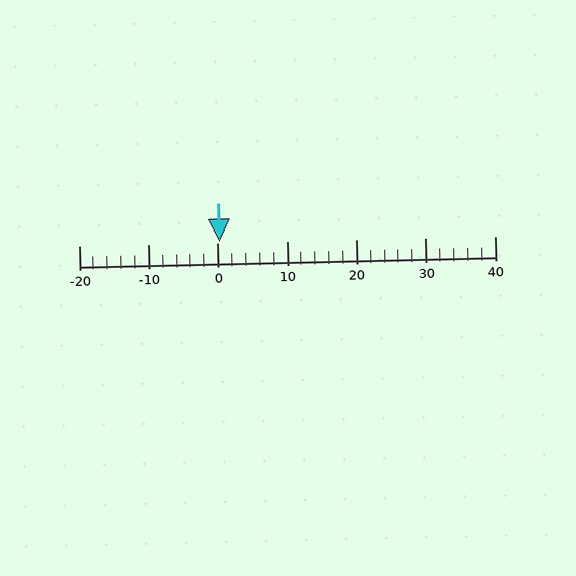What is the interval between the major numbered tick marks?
The major tick marks are spaced 10 units apart.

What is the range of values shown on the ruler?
The ruler shows values from -20 to 40.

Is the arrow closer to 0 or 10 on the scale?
The arrow is closer to 0.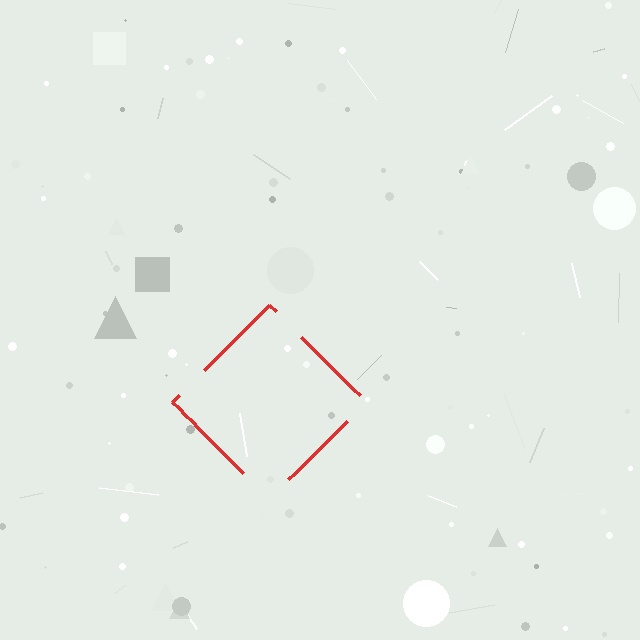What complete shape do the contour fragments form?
The contour fragments form a diamond.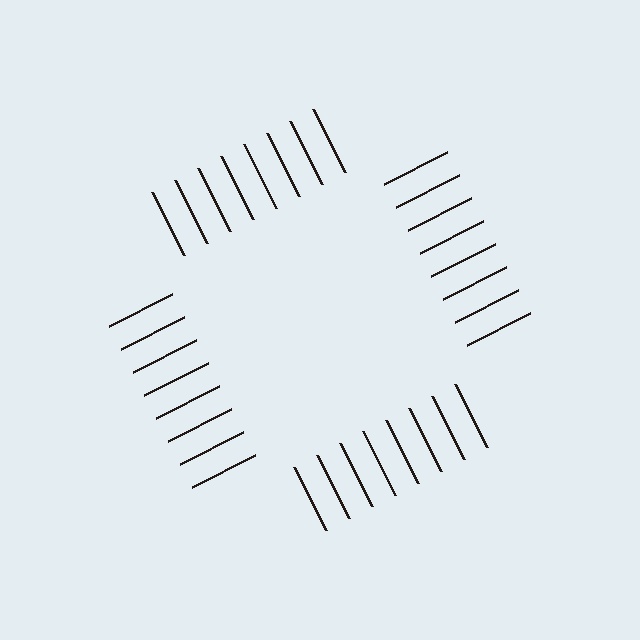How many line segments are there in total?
32 — 8 along each of the 4 edges.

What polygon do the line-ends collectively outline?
An illusory square — the line segments terminate on its edges but no continuous stroke is drawn.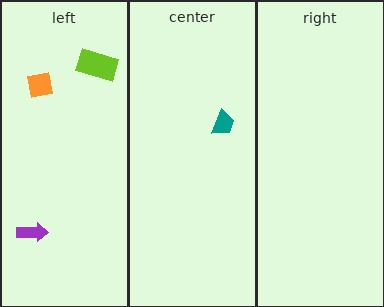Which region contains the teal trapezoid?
The center region.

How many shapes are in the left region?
3.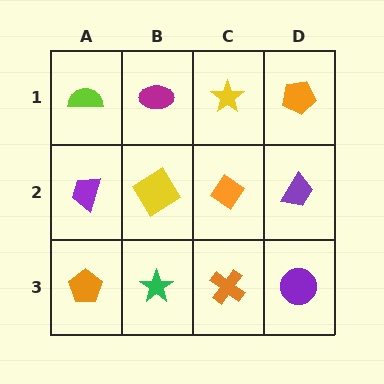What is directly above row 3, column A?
A purple trapezoid.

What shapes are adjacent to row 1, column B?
A yellow diamond (row 2, column B), a lime semicircle (row 1, column A), a yellow star (row 1, column C).